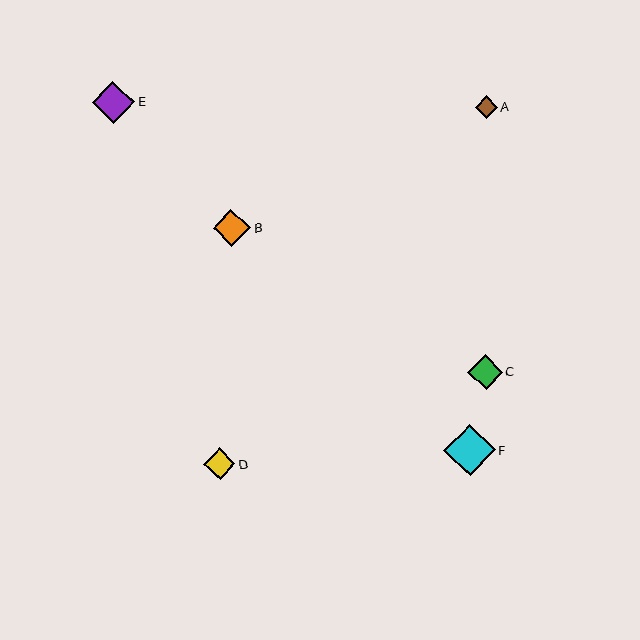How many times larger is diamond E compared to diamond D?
Diamond E is approximately 1.3 times the size of diamond D.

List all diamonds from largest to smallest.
From largest to smallest: F, E, B, C, D, A.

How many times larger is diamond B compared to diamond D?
Diamond B is approximately 1.2 times the size of diamond D.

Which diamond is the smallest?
Diamond A is the smallest with a size of approximately 22 pixels.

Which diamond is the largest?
Diamond F is the largest with a size of approximately 51 pixels.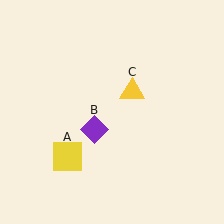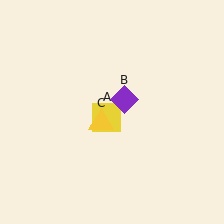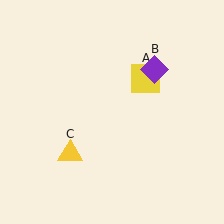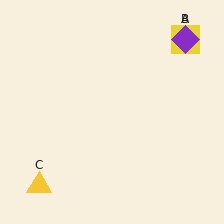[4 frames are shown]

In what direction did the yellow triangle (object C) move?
The yellow triangle (object C) moved down and to the left.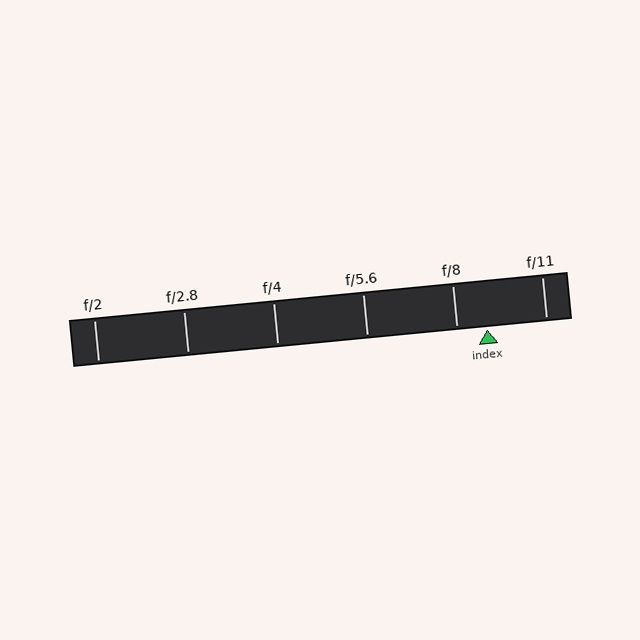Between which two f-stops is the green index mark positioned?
The index mark is between f/8 and f/11.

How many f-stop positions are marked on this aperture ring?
There are 6 f-stop positions marked.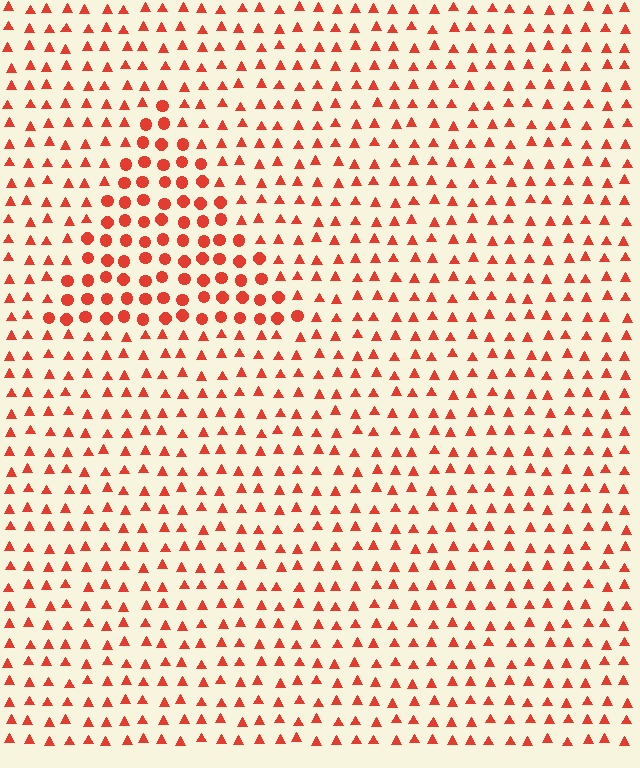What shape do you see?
I see a triangle.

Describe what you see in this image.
The image is filled with small red elements arranged in a uniform grid. A triangle-shaped region contains circles, while the surrounding area contains triangles. The boundary is defined purely by the change in element shape.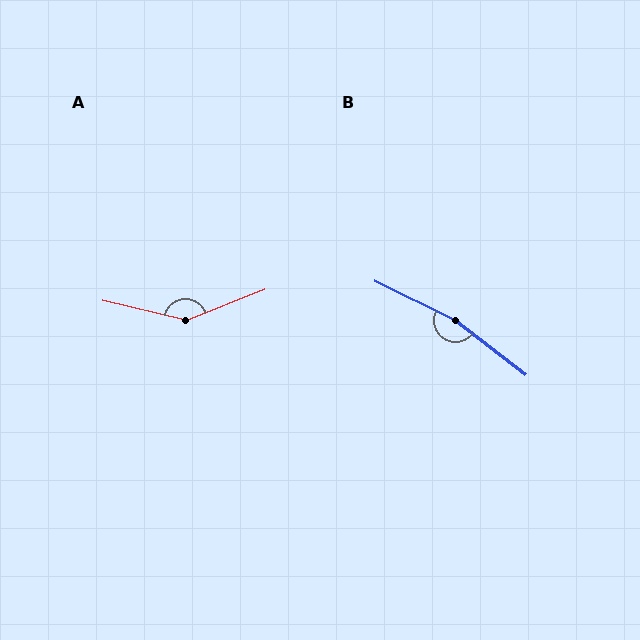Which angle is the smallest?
A, at approximately 145 degrees.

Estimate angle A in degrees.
Approximately 145 degrees.